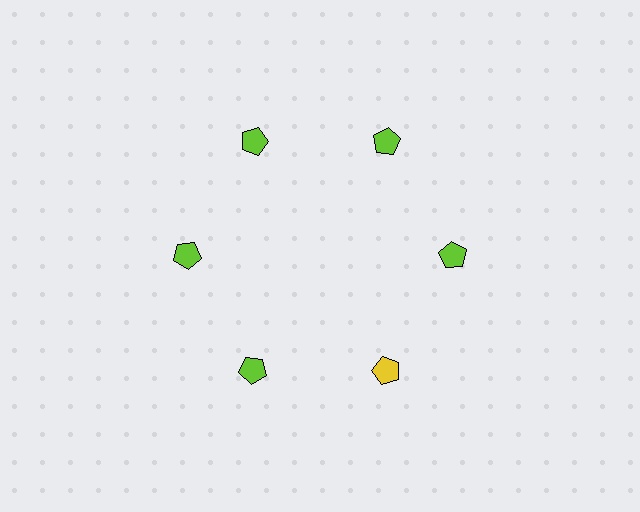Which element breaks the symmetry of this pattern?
The yellow pentagon at roughly the 5 o'clock position breaks the symmetry. All other shapes are lime pentagons.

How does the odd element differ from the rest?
It has a different color: yellow instead of lime.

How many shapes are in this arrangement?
There are 6 shapes arranged in a ring pattern.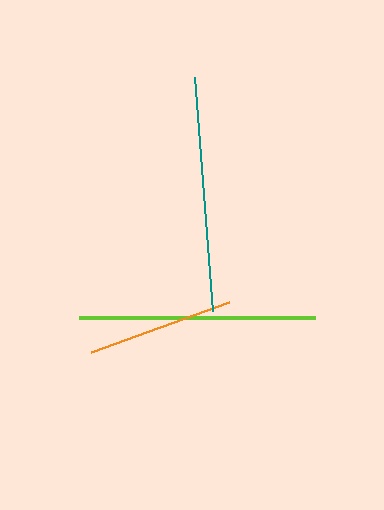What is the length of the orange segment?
The orange segment is approximately 147 pixels long.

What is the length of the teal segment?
The teal segment is approximately 235 pixels long.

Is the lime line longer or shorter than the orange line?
The lime line is longer than the orange line.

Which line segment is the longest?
The lime line is the longest at approximately 236 pixels.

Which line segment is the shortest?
The orange line is the shortest at approximately 147 pixels.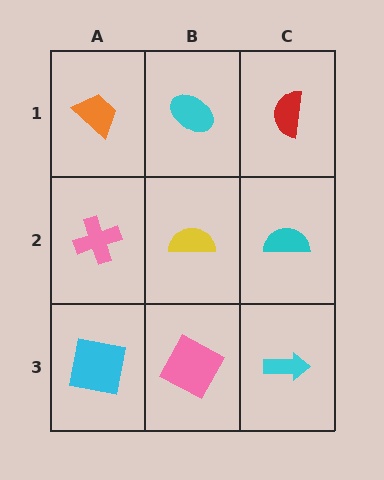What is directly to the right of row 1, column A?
A cyan ellipse.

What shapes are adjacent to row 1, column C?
A cyan semicircle (row 2, column C), a cyan ellipse (row 1, column B).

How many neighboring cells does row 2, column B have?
4.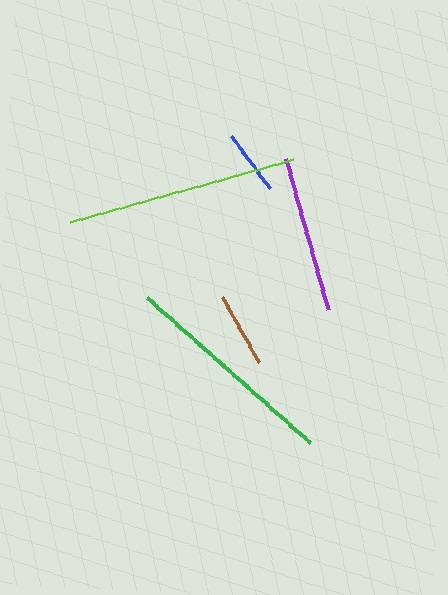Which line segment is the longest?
The lime line is the longest at approximately 232 pixels.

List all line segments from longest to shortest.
From longest to shortest: lime, green, purple, brown, blue.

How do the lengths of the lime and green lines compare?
The lime and green lines are approximately the same length.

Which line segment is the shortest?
The blue line is the shortest at approximately 65 pixels.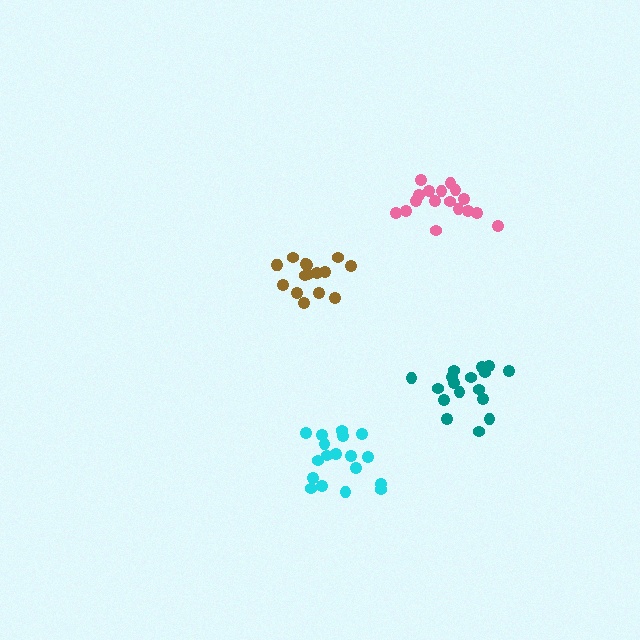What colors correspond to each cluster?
The clusters are colored: pink, cyan, brown, teal.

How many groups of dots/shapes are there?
There are 4 groups.